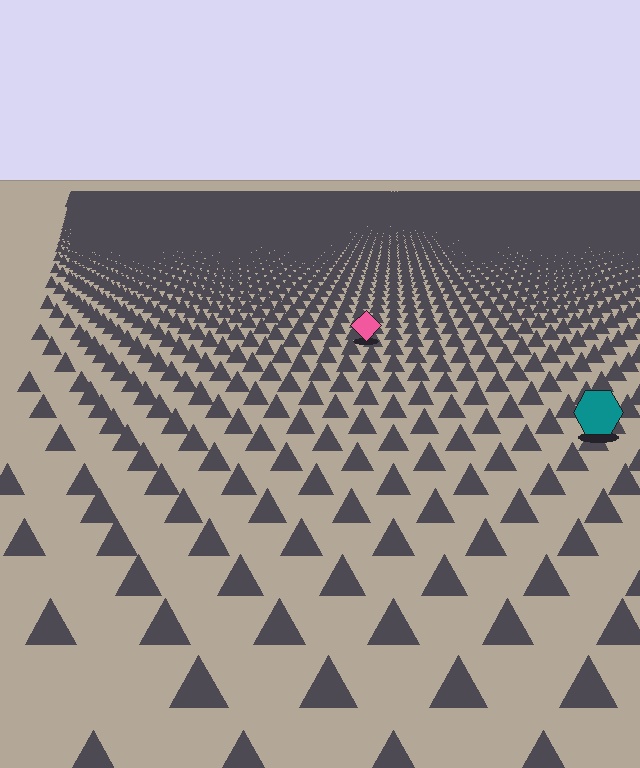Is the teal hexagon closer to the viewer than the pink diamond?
Yes. The teal hexagon is closer — you can tell from the texture gradient: the ground texture is coarser near it.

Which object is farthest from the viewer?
The pink diamond is farthest from the viewer. It appears smaller and the ground texture around it is denser.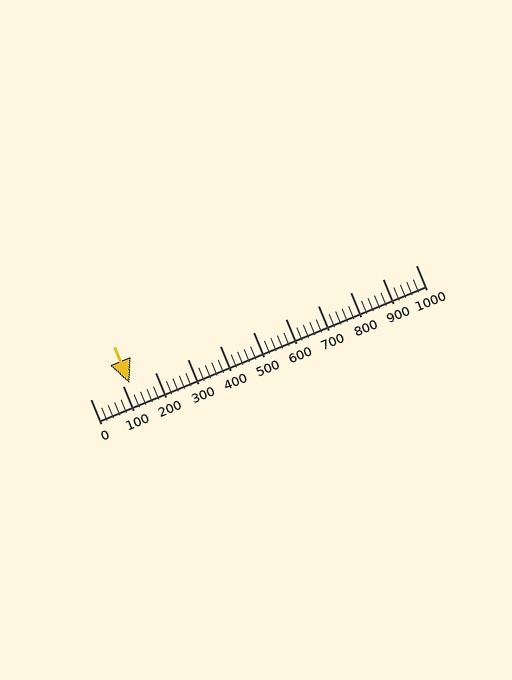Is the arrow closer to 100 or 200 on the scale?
The arrow is closer to 100.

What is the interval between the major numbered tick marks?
The major tick marks are spaced 100 units apart.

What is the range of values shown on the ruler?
The ruler shows values from 0 to 1000.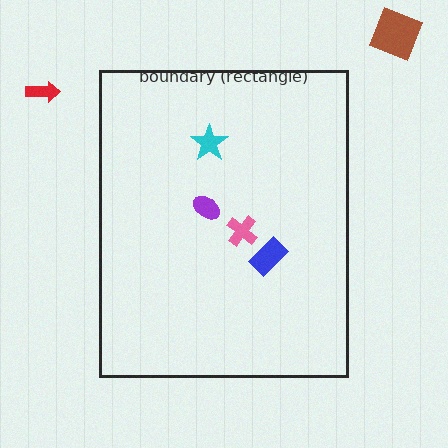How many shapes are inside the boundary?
4 inside, 2 outside.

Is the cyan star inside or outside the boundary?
Inside.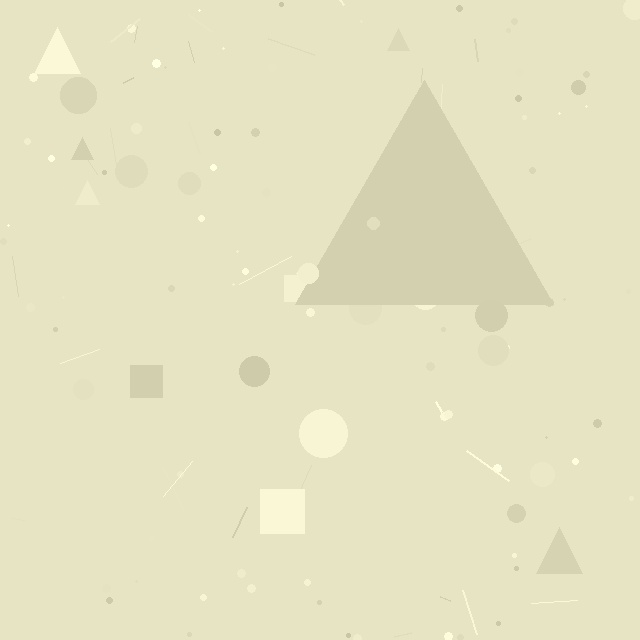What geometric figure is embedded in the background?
A triangle is embedded in the background.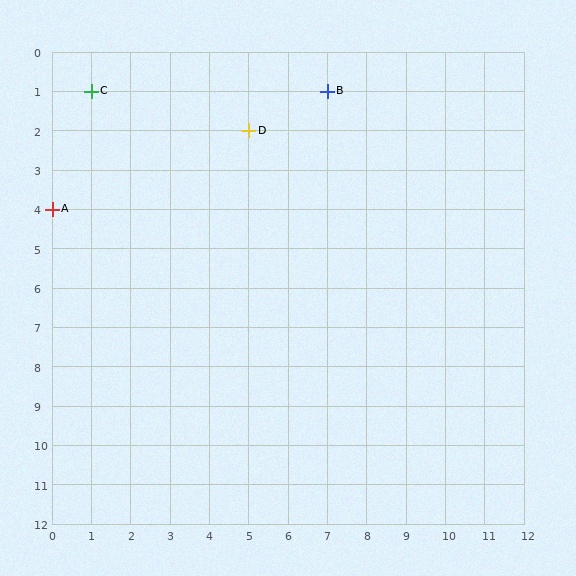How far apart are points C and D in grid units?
Points C and D are 4 columns and 1 row apart (about 4.1 grid units diagonally).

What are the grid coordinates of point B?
Point B is at grid coordinates (7, 1).